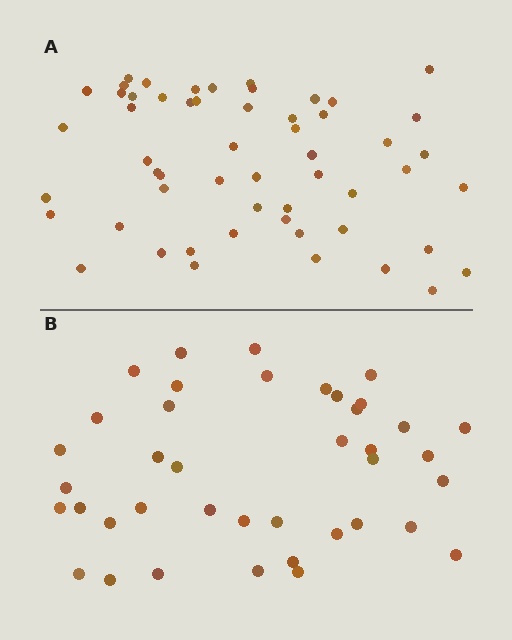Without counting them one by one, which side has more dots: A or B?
Region A (the top region) has more dots.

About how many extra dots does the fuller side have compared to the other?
Region A has approximately 15 more dots than region B.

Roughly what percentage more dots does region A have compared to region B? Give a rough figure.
About 40% more.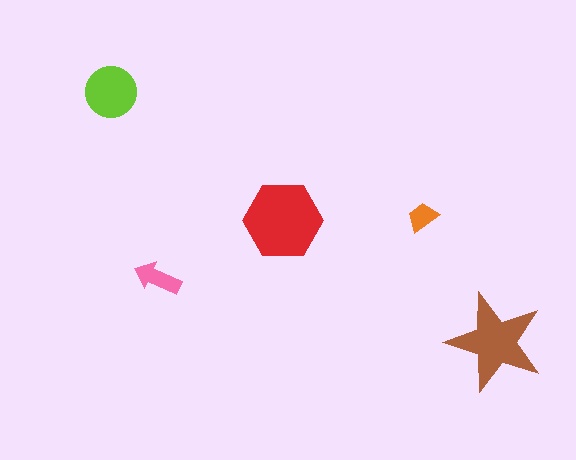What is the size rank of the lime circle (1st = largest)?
3rd.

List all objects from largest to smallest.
The red hexagon, the brown star, the lime circle, the pink arrow, the orange trapezoid.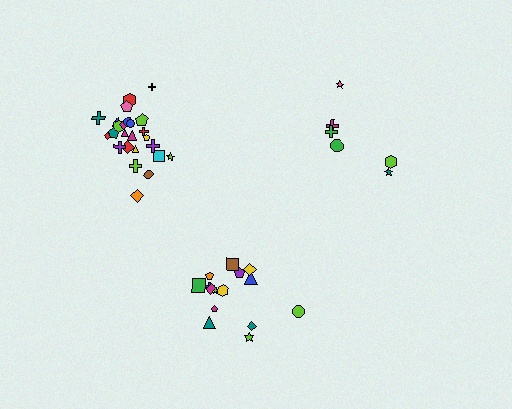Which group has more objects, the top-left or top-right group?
The top-left group.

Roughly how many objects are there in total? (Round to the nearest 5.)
Roughly 45 objects in total.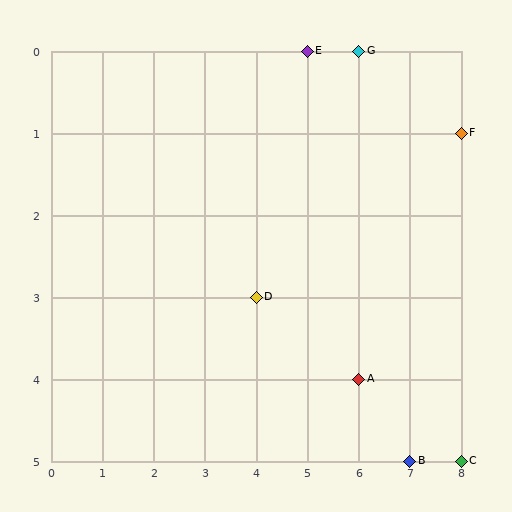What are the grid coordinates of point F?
Point F is at grid coordinates (8, 1).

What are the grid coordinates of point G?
Point G is at grid coordinates (6, 0).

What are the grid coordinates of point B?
Point B is at grid coordinates (7, 5).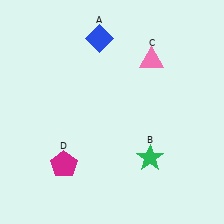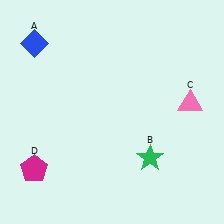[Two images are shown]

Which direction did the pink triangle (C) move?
The pink triangle (C) moved down.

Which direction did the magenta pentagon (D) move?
The magenta pentagon (D) moved left.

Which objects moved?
The objects that moved are: the blue diamond (A), the pink triangle (C), the magenta pentagon (D).